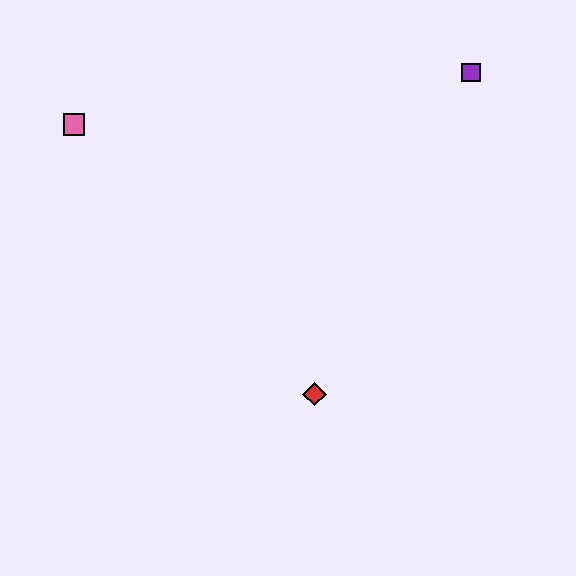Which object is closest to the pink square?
The red diamond is closest to the pink square.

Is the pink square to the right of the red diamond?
No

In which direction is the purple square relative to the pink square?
The purple square is to the right of the pink square.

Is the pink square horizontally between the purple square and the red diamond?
No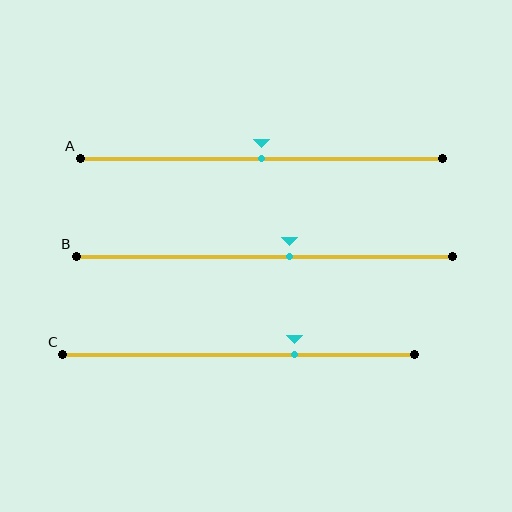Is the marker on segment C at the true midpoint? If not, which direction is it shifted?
No, the marker on segment C is shifted to the right by about 16% of the segment length.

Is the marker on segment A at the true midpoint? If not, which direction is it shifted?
Yes, the marker on segment A is at the true midpoint.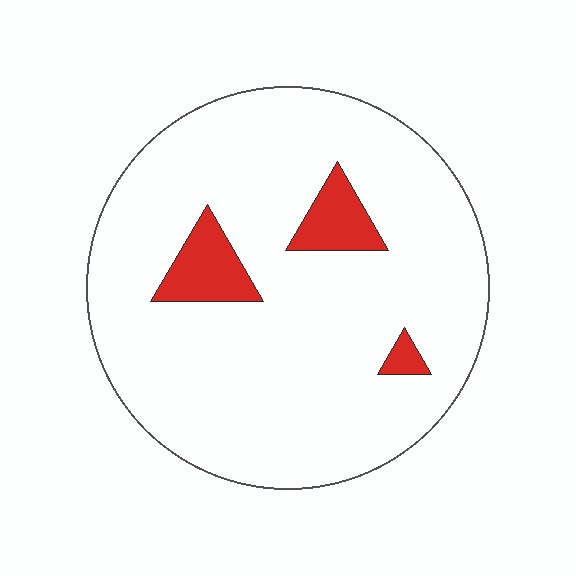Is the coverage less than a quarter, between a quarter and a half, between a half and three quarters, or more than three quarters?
Less than a quarter.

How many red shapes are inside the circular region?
3.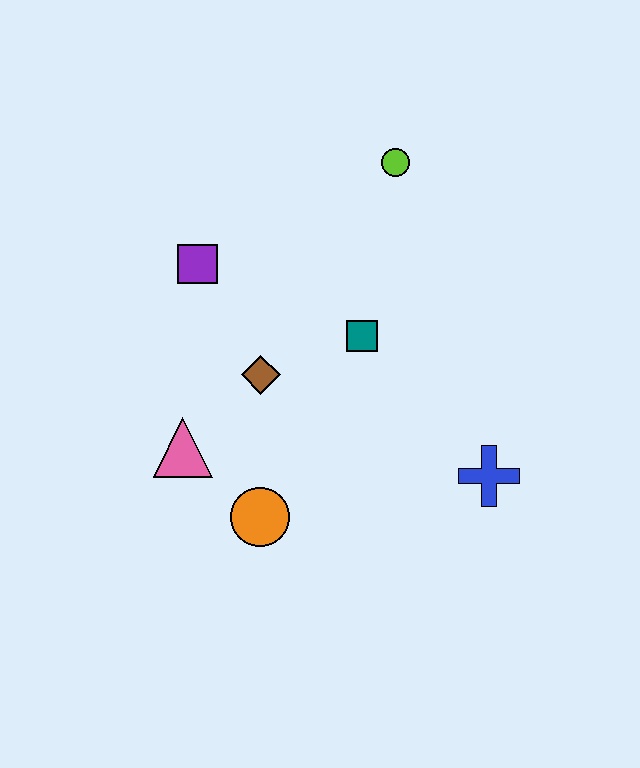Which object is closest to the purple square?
The brown diamond is closest to the purple square.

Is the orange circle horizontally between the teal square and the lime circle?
No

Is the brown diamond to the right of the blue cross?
No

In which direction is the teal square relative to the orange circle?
The teal square is above the orange circle.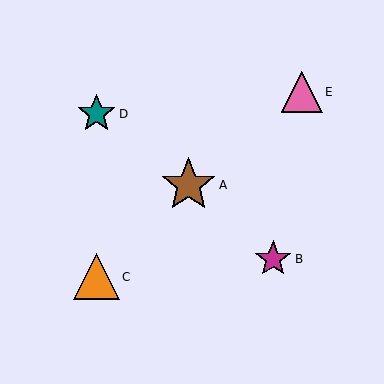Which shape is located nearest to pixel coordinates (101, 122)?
The teal star (labeled D) at (97, 114) is nearest to that location.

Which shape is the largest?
The brown star (labeled A) is the largest.